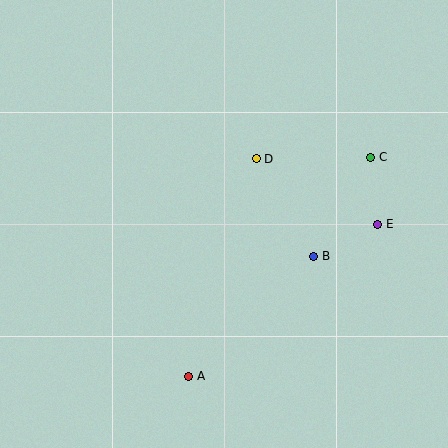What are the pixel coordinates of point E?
Point E is at (378, 224).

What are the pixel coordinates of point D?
Point D is at (256, 159).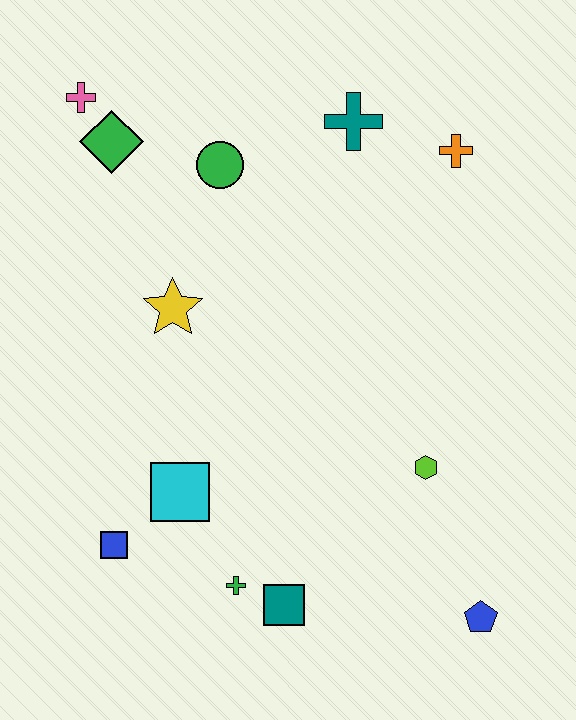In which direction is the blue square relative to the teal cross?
The blue square is below the teal cross.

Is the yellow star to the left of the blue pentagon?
Yes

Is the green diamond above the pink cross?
No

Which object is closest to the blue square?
The cyan square is closest to the blue square.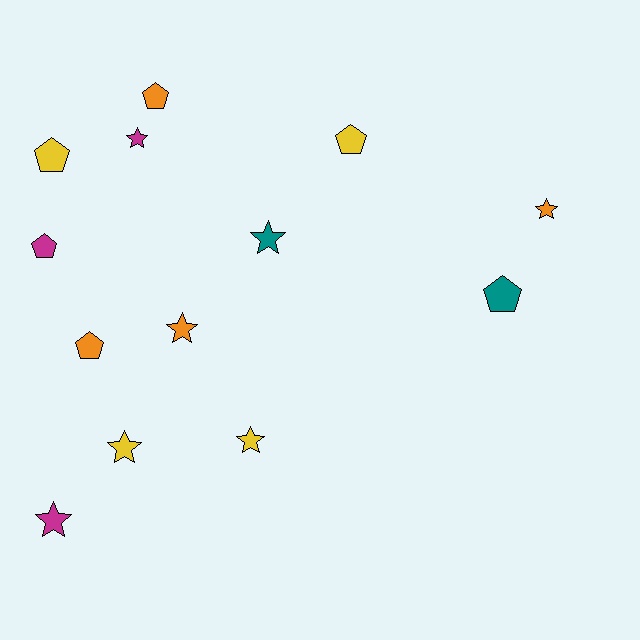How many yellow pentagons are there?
There are 2 yellow pentagons.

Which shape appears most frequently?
Star, with 7 objects.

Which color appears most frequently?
Orange, with 4 objects.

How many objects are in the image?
There are 13 objects.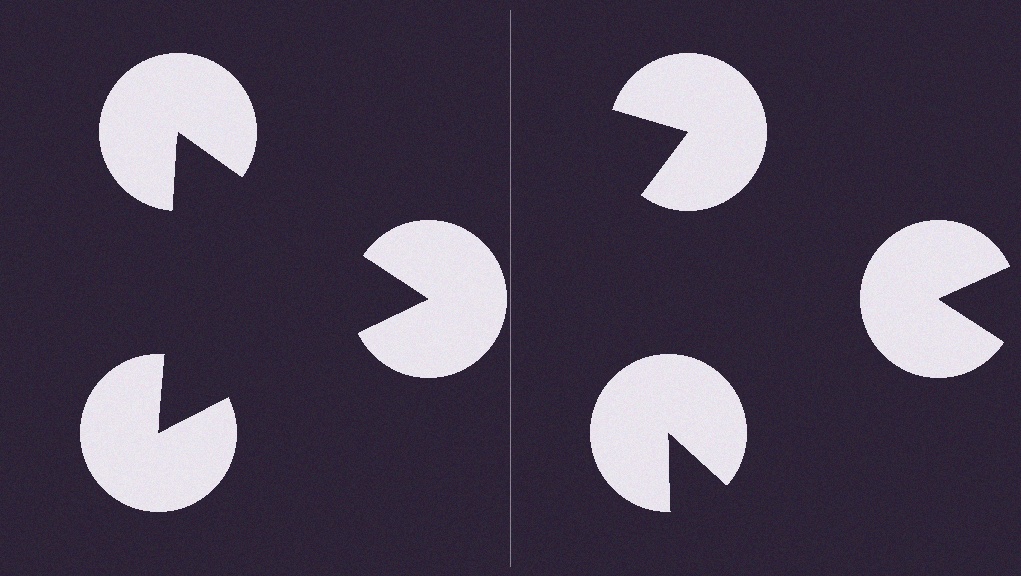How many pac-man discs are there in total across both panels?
6 — 3 on each side.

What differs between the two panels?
The pac-man discs are positioned identically on both sides; only the wedge orientations differ. On the left they align to a triangle; on the right they are misaligned.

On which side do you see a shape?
An illusory triangle appears on the left side. On the right side the wedge cuts are rotated, so no coherent shape forms.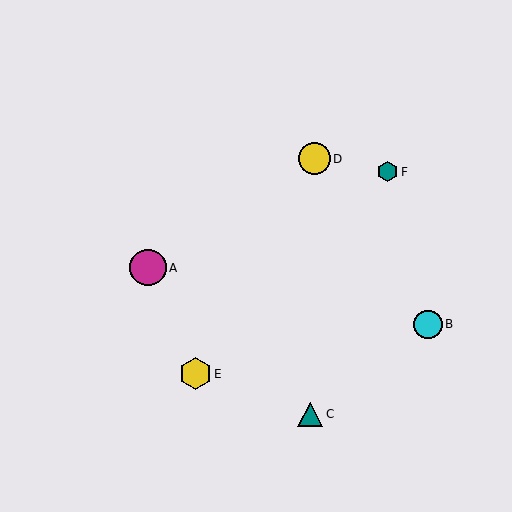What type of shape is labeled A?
Shape A is a magenta circle.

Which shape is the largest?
The magenta circle (labeled A) is the largest.